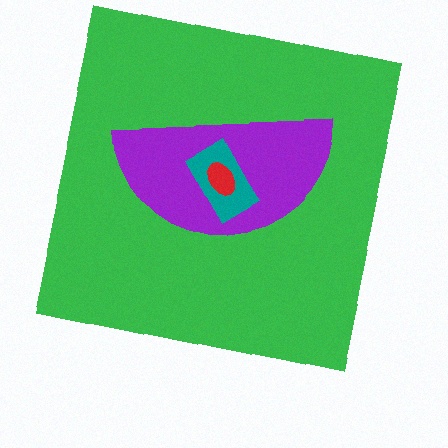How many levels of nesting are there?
4.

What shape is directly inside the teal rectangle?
The red ellipse.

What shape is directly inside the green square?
The purple semicircle.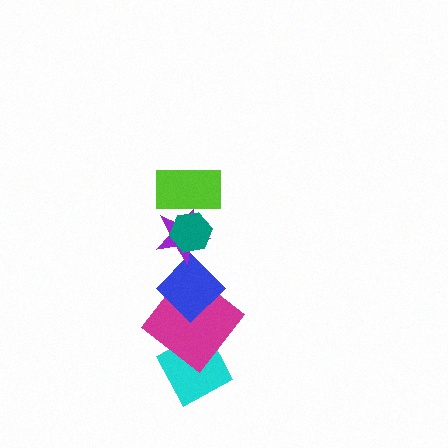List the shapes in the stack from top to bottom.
From top to bottom: the teal hexagon, the lime rectangle, the purple star, the blue diamond, the magenta diamond, the cyan diamond.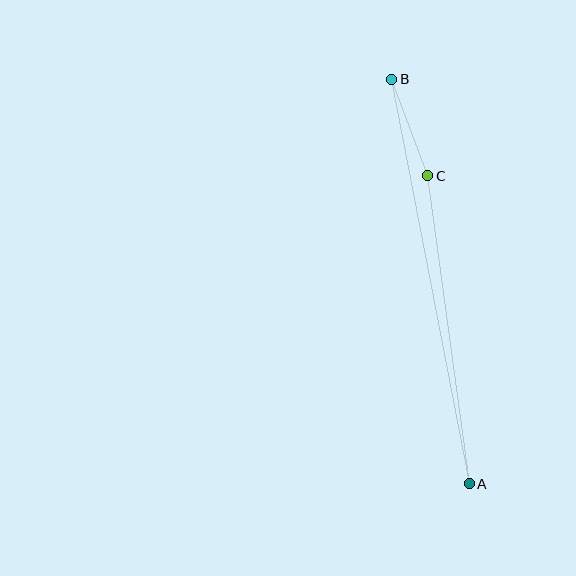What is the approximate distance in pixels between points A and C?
The distance between A and C is approximately 311 pixels.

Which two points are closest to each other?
Points B and C are closest to each other.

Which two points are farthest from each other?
Points A and B are farthest from each other.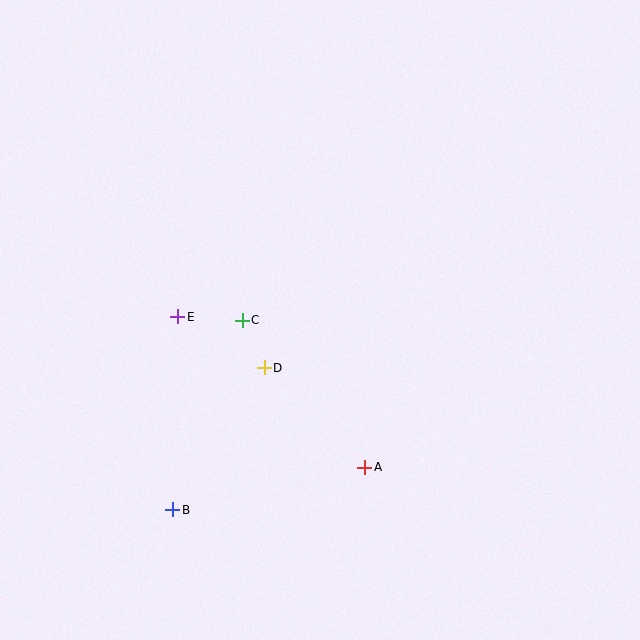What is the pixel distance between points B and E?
The distance between B and E is 193 pixels.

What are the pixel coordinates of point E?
Point E is at (178, 317).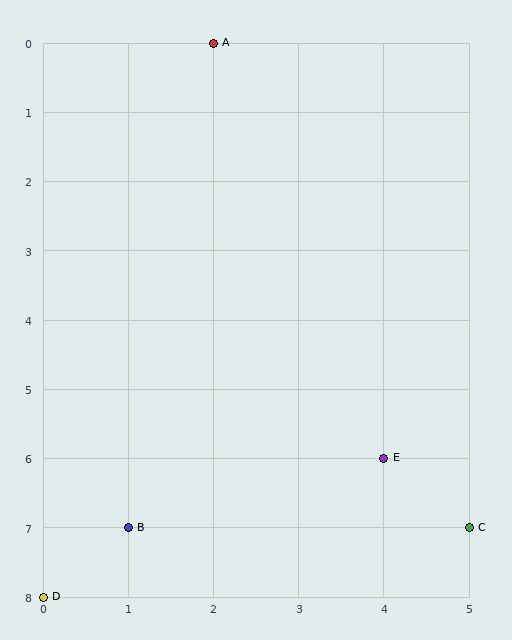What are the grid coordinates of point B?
Point B is at grid coordinates (1, 7).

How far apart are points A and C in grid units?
Points A and C are 3 columns and 7 rows apart (about 7.6 grid units diagonally).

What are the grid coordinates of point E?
Point E is at grid coordinates (4, 6).